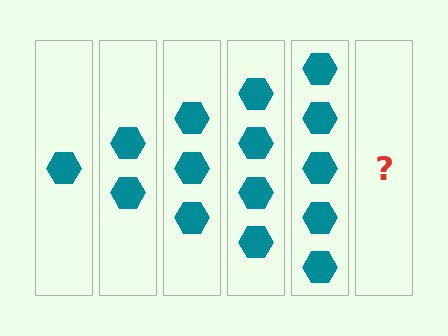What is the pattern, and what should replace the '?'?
The pattern is that each step adds one more hexagon. The '?' should be 6 hexagons.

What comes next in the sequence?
The next element should be 6 hexagons.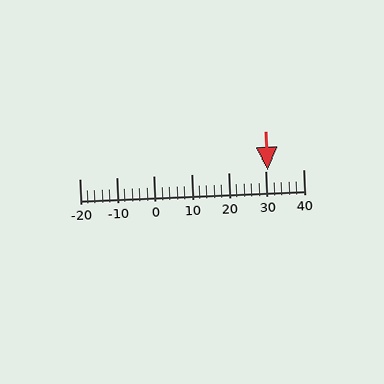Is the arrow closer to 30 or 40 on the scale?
The arrow is closer to 30.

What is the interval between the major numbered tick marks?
The major tick marks are spaced 10 units apart.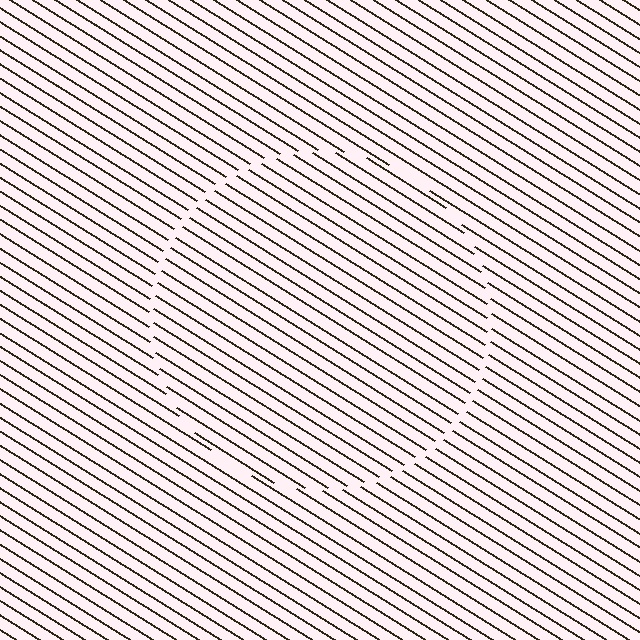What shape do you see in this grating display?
An illusory circle. The interior of the shape contains the same grating, shifted by half a period — the contour is defined by the phase discontinuity where line-ends from the inner and outer gratings abut.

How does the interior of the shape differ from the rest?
The interior of the shape contains the same grating, shifted by half a period — the contour is defined by the phase discontinuity where line-ends from the inner and outer gratings abut.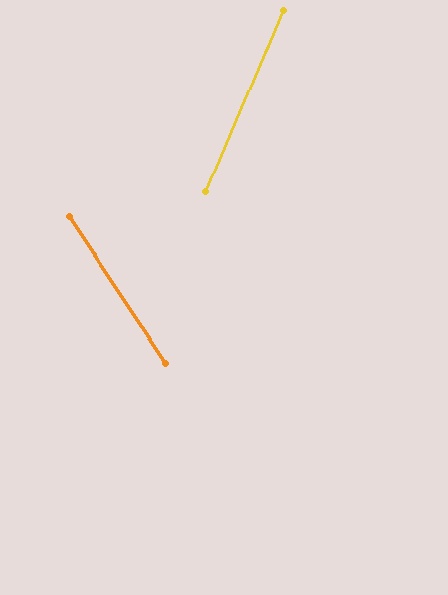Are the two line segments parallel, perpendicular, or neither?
Neither parallel nor perpendicular — they differ by about 56°.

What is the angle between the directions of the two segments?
Approximately 56 degrees.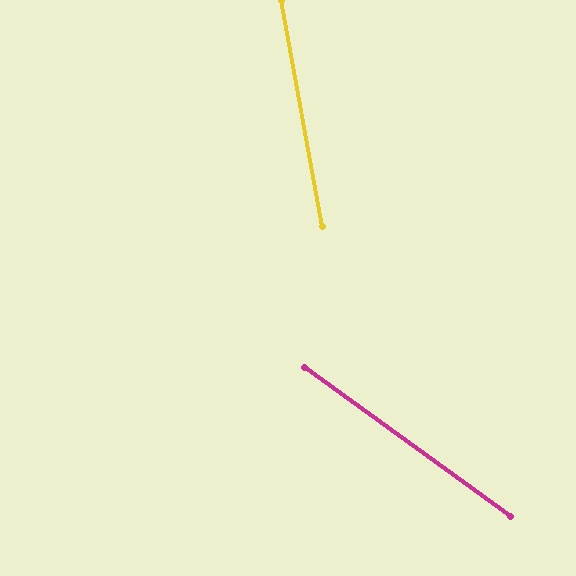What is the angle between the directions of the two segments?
Approximately 44 degrees.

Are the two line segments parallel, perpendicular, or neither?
Neither parallel nor perpendicular — they differ by about 44°.